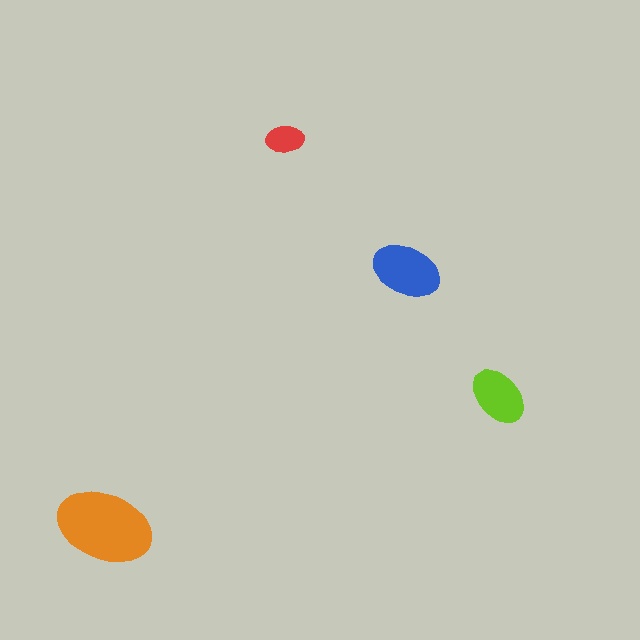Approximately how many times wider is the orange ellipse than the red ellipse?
About 2.5 times wider.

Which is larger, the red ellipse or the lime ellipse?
The lime one.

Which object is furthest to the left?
The orange ellipse is leftmost.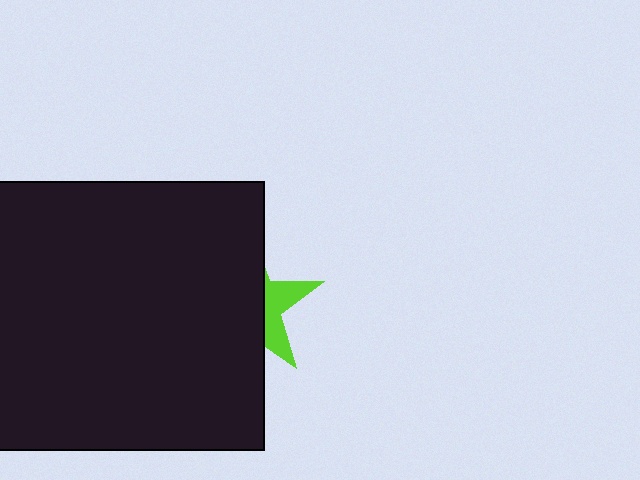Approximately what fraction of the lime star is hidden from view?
Roughly 69% of the lime star is hidden behind the black square.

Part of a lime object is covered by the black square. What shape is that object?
It is a star.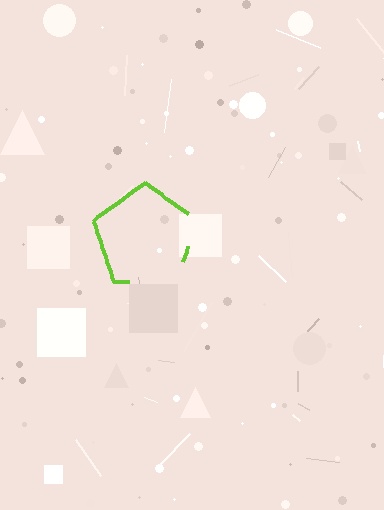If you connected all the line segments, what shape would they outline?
They would outline a pentagon.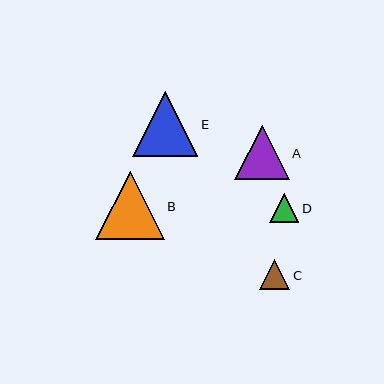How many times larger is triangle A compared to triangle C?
Triangle A is approximately 1.8 times the size of triangle C.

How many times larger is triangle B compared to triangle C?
Triangle B is approximately 2.3 times the size of triangle C.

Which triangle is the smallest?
Triangle D is the smallest with a size of approximately 29 pixels.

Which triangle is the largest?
Triangle B is the largest with a size of approximately 68 pixels.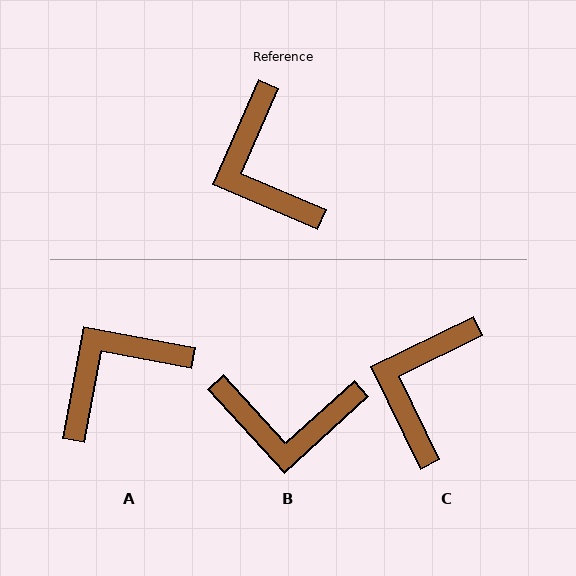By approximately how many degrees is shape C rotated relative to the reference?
Approximately 41 degrees clockwise.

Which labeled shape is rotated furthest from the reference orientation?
A, about 77 degrees away.